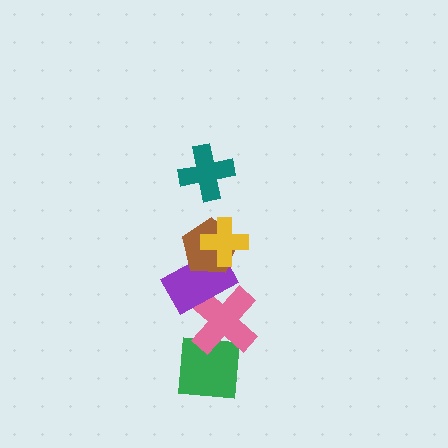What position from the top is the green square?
The green square is 6th from the top.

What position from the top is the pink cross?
The pink cross is 5th from the top.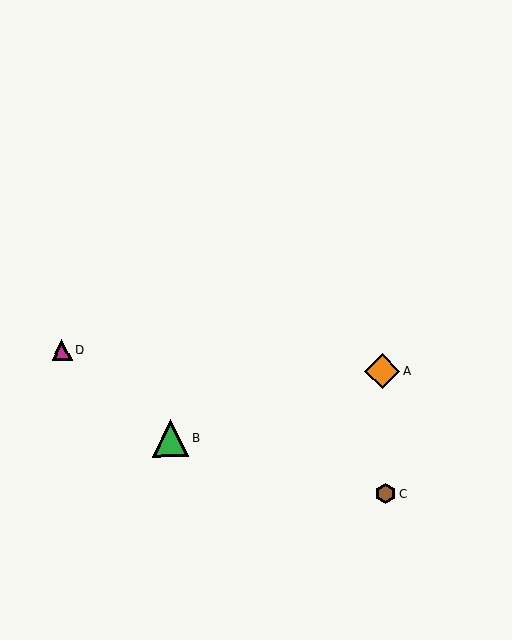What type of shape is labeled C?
Shape C is a brown hexagon.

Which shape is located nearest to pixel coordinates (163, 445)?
The green triangle (labeled B) at (170, 438) is nearest to that location.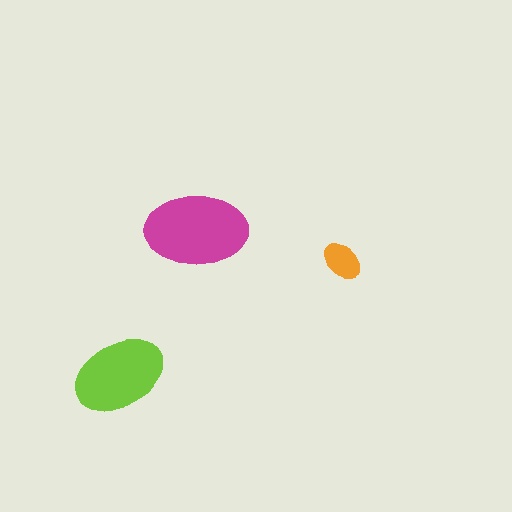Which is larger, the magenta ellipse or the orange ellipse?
The magenta one.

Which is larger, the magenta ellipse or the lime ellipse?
The magenta one.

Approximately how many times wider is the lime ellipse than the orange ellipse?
About 2.5 times wider.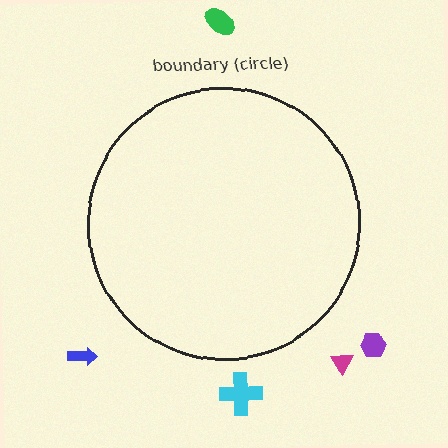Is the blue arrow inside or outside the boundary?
Outside.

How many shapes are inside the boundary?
0 inside, 5 outside.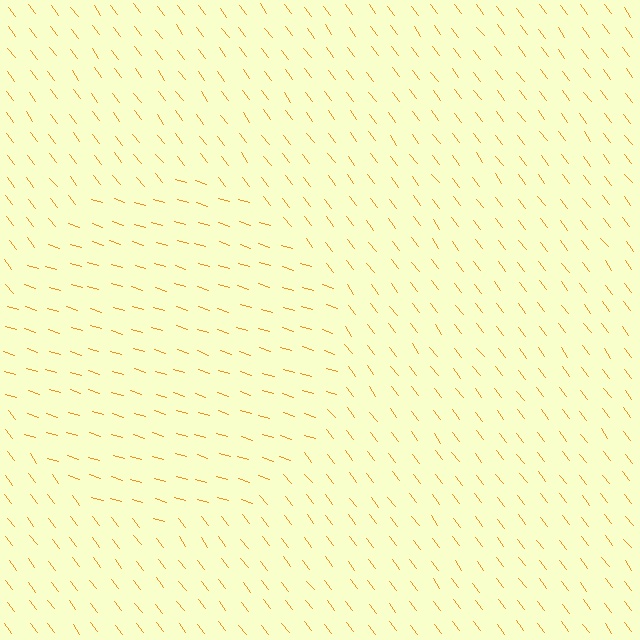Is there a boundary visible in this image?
Yes, there is a texture boundary formed by a change in line orientation.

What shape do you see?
I see a circle.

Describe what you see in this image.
The image is filled with small orange line segments. A circle region in the image has lines oriented differently from the surrounding lines, creating a visible texture boundary.